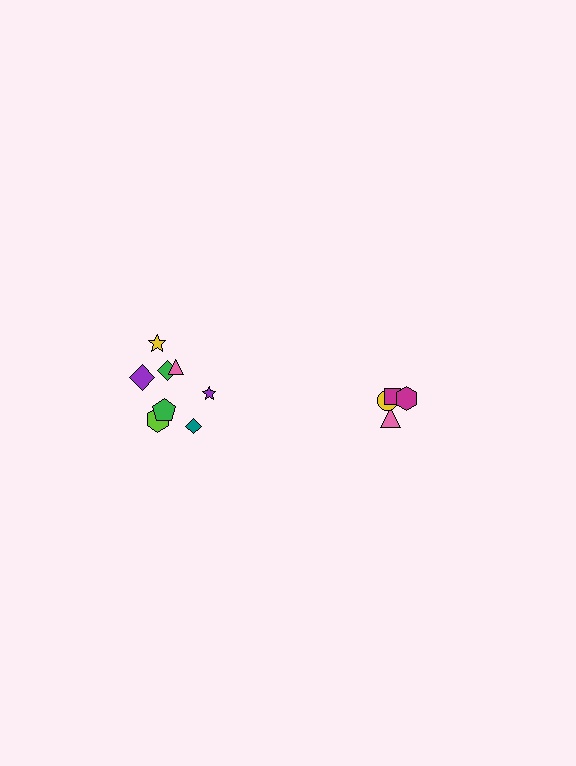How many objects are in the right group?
There are 4 objects.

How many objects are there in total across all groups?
There are 12 objects.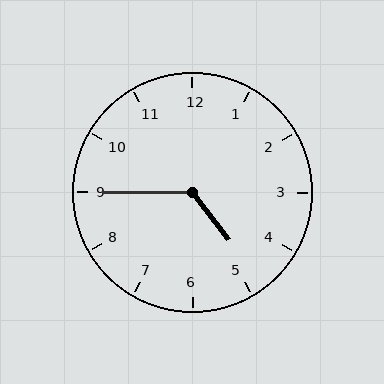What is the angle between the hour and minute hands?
Approximately 128 degrees.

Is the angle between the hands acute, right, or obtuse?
It is obtuse.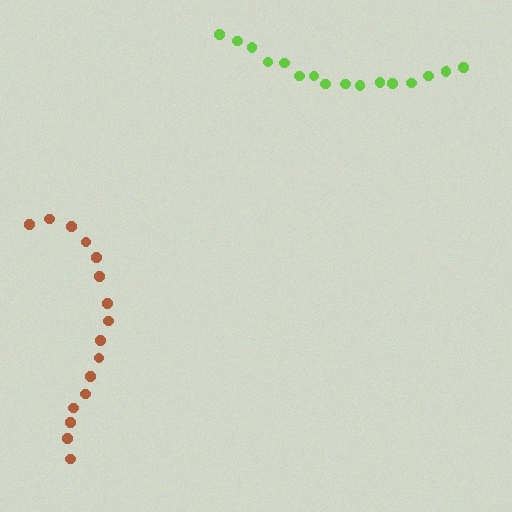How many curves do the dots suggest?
There are 2 distinct paths.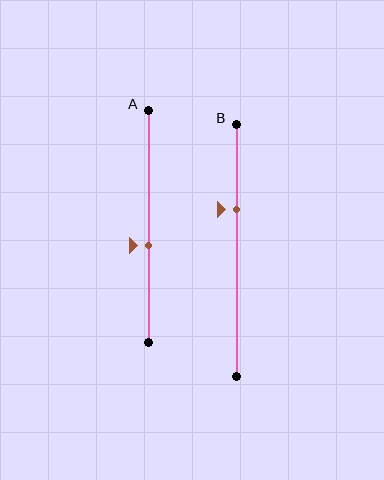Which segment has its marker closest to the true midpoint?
Segment A has its marker closest to the true midpoint.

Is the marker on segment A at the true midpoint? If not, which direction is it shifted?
No, the marker on segment A is shifted downward by about 8% of the segment length.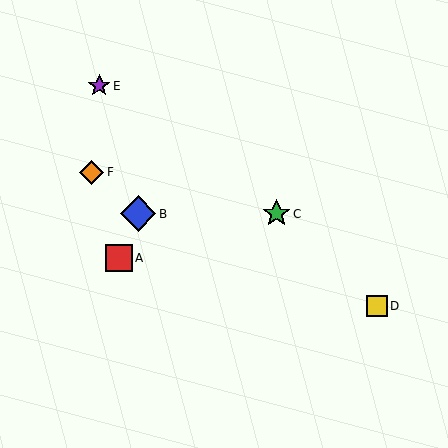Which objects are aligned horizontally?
Objects B, C are aligned horizontally.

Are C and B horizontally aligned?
Yes, both are at y≈214.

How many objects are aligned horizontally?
2 objects (B, C) are aligned horizontally.